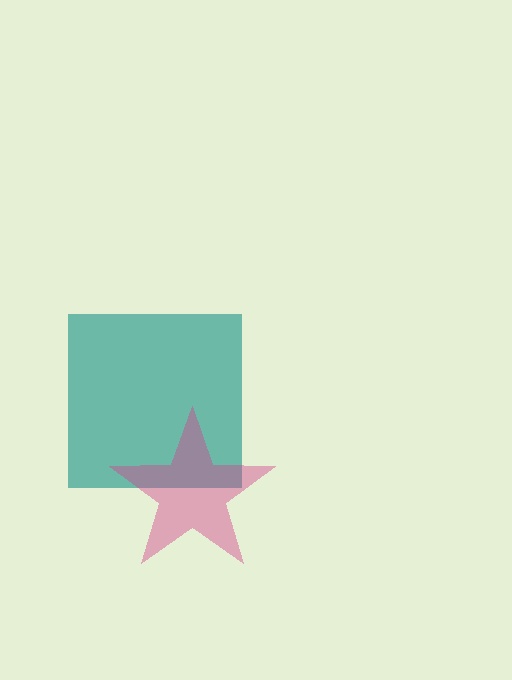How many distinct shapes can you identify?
There are 2 distinct shapes: a teal square, a magenta star.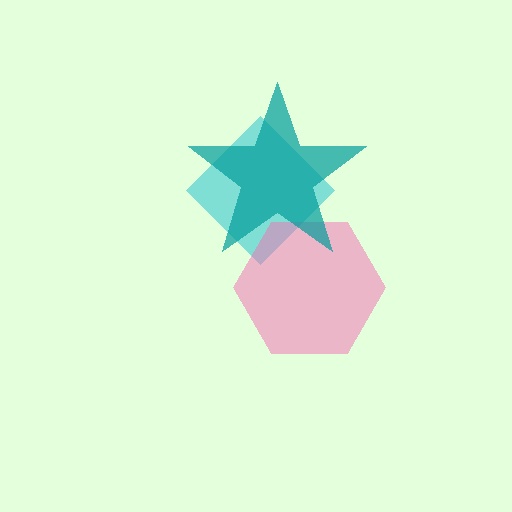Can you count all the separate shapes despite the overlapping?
Yes, there are 3 separate shapes.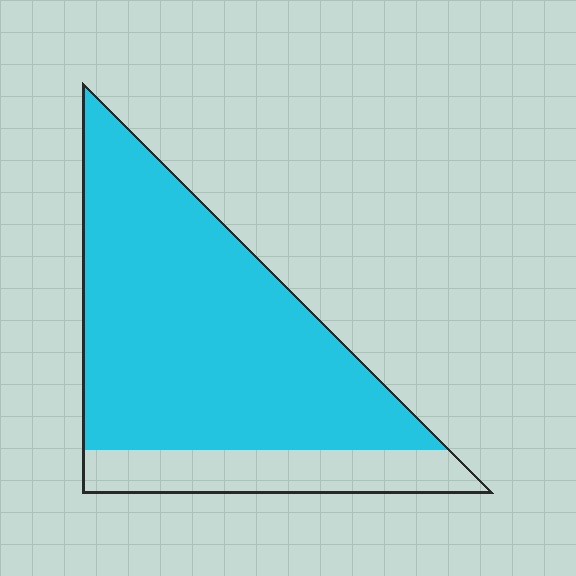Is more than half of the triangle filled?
Yes.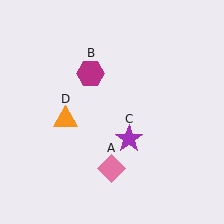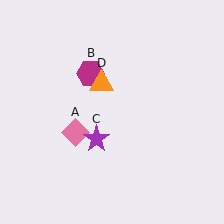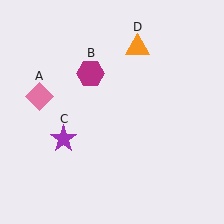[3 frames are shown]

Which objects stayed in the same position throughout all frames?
Magenta hexagon (object B) remained stationary.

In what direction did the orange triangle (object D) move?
The orange triangle (object D) moved up and to the right.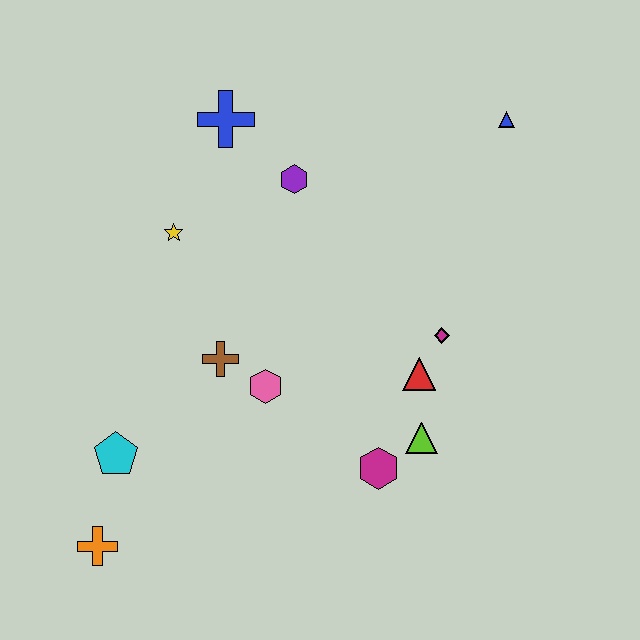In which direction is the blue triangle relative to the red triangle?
The blue triangle is above the red triangle.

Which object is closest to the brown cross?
The pink hexagon is closest to the brown cross.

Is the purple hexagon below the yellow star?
No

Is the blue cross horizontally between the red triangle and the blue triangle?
No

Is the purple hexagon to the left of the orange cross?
No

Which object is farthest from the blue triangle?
The orange cross is farthest from the blue triangle.